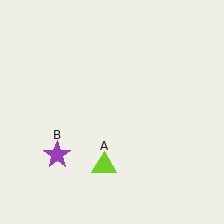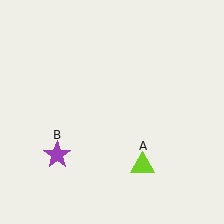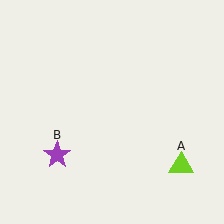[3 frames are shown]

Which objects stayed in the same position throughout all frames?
Purple star (object B) remained stationary.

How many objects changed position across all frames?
1 object changed position: lime triangle (object A).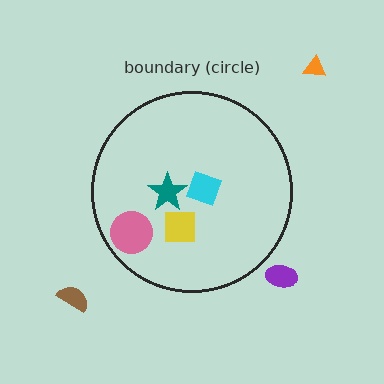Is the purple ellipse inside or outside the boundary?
Outside.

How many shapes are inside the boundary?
4 inside, 3 outside.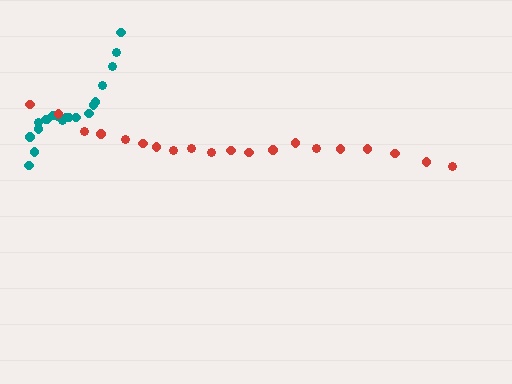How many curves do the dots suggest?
There are 2 distinct paths.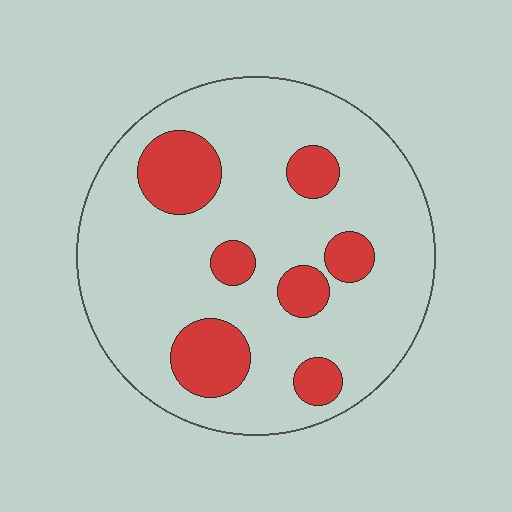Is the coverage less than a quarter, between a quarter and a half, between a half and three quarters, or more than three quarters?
Less than a quarter.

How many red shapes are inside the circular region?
7.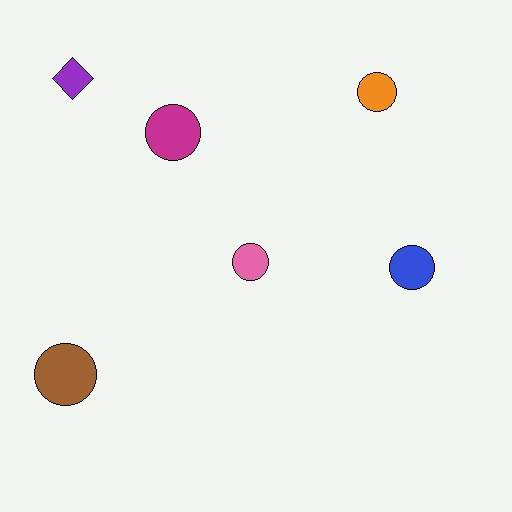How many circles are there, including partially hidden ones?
There are 5 circles.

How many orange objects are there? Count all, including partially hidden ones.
There is 1 orange object.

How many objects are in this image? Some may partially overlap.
There are 6 objects.